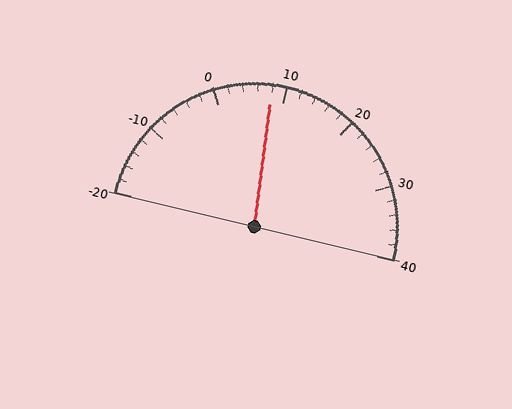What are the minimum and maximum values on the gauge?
The gauge ranges from -20 to 40.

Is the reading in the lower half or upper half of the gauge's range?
The reading is in the lower half of the range (-20 to 40).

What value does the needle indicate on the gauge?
The needle indicates approximately 8.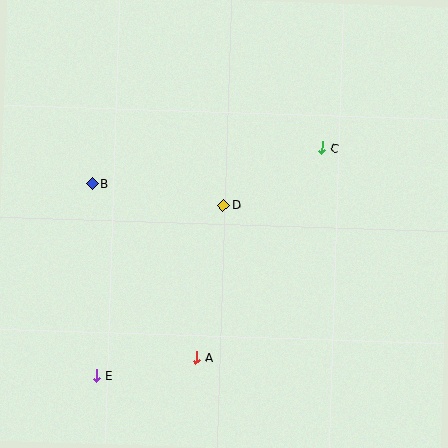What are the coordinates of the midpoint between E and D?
The midpoint between E and D is at (160, 291).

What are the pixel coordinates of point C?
Point C is at (322, 148).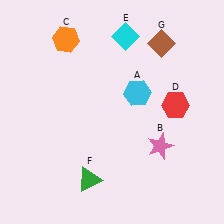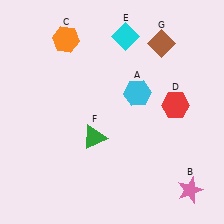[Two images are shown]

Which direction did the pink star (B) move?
The pink star (B) moved down.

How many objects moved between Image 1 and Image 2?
2 objects moved between the two images.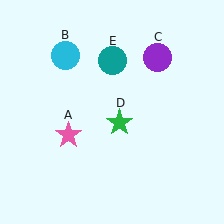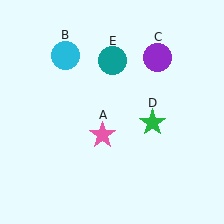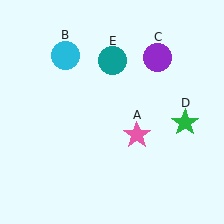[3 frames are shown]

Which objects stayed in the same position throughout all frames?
Cyan circle (object B) and purple circle (object C) and teal circle (object E) remained stationary.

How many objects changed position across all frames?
2 objects changed position: pink star (object A), green star (object D).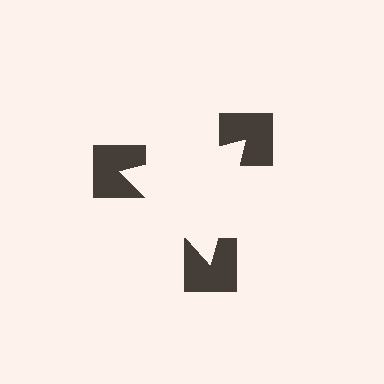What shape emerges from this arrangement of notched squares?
An illusory triangle — its edges are inferred from the aligned wedge cuts in the notched squares, not physically drawn.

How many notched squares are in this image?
There are 3 — one at each vertex of the illusory triangle.